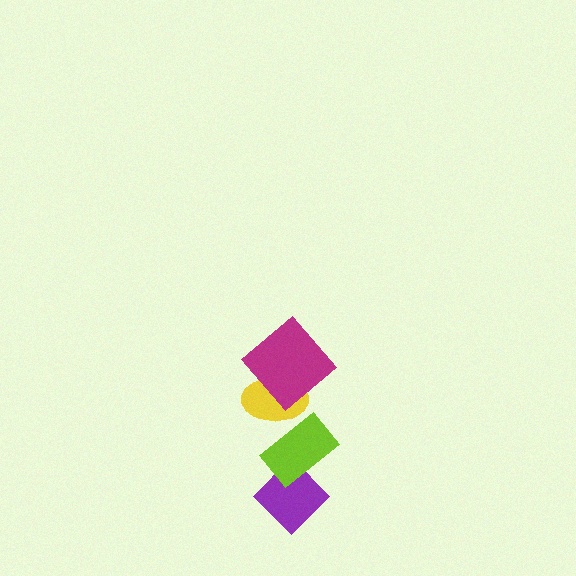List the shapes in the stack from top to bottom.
From top to bottom: the magenta diamond, the yellow ellipse, the lime rectangle, the purple diamond.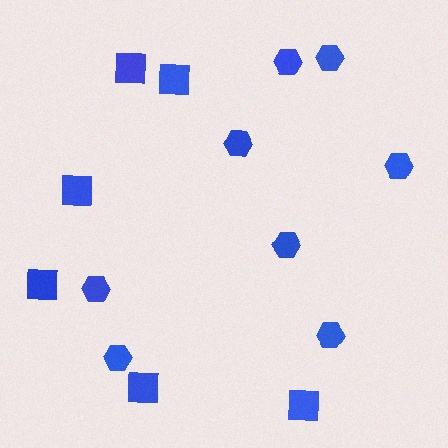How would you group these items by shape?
There are 2 groups: one group of hexagons (8) and one group of squares (6).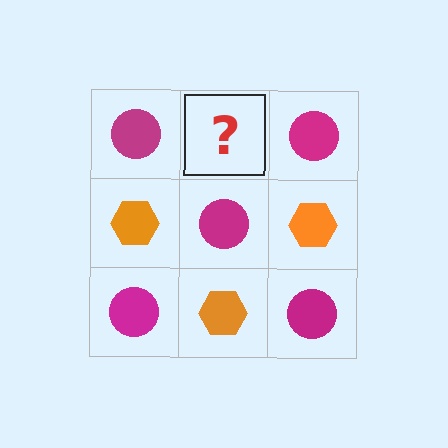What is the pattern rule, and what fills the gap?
The rule is that it alternates magenta circle and orange hexagon in a checkerboard pattern. The gap should be filled with an orange hexagon.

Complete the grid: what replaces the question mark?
The question mark should be replaced with an orange hexagon.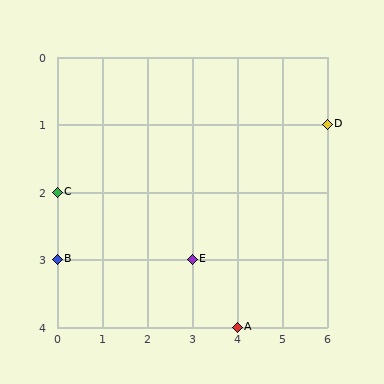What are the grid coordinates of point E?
Point E is at grid coordinates (3, 3).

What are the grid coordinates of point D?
Point D is at grid coordinates (6, 1).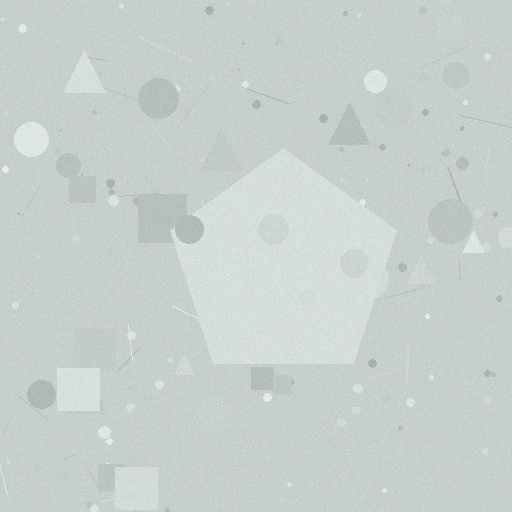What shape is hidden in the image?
A pentagon is hidden in the image.